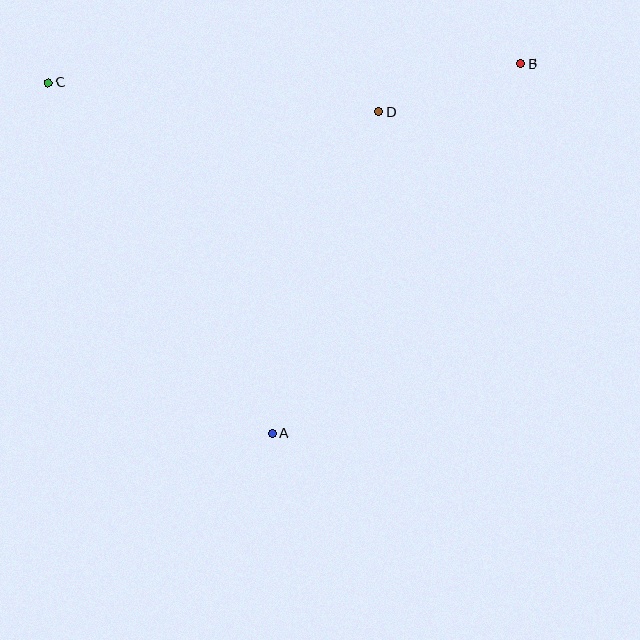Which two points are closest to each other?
Points B and D are closest to each other.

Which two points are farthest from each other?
Points B and C are farthest from each other.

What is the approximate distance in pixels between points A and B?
The distance between A and B is approximately 445 pixels.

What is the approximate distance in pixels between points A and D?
The distance between A and D is approximately 339 pixels.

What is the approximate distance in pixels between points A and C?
The distance between A and C is approximately 416 pixels.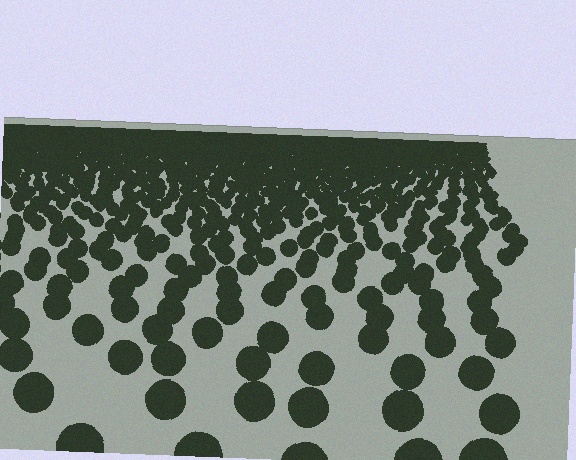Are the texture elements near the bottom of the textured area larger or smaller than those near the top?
Larger. Near the bottom, elements are closer to the viewer and appear at a bigger on-screen size.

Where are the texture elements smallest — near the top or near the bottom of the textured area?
Near the top.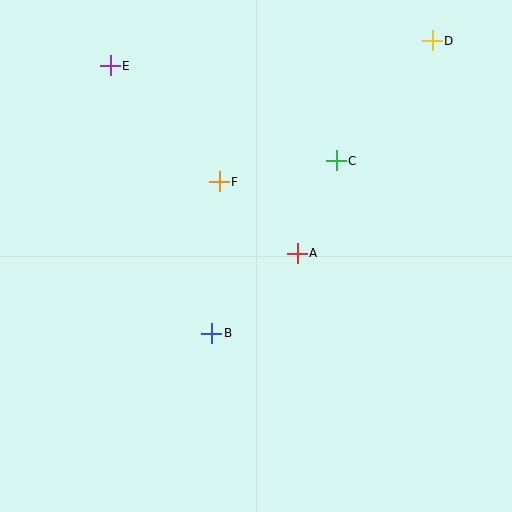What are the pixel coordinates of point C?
Point C is at (336, 161).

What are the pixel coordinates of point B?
Point B is at (212, 333).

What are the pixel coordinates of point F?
Point F is at (219, 182).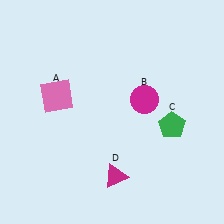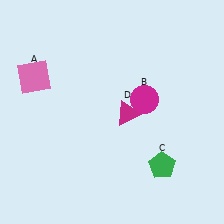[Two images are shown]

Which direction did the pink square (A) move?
The pink square (A) moved left.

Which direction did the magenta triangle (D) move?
The magenta triangle (D) moved up.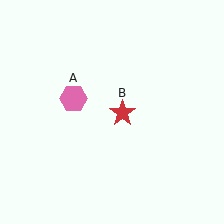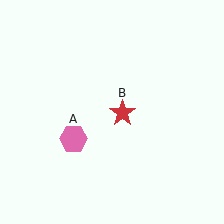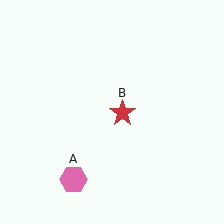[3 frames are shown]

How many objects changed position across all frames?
1 object changed position: pink hexagon (object A).